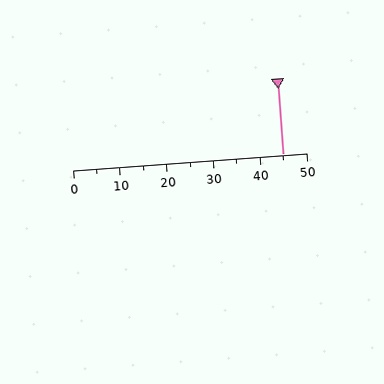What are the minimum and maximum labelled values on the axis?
The axis runs from 0 to 50.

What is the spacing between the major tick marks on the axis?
The major ticks are spaced 10 apart.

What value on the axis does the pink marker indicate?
The marker indicates approximately 45.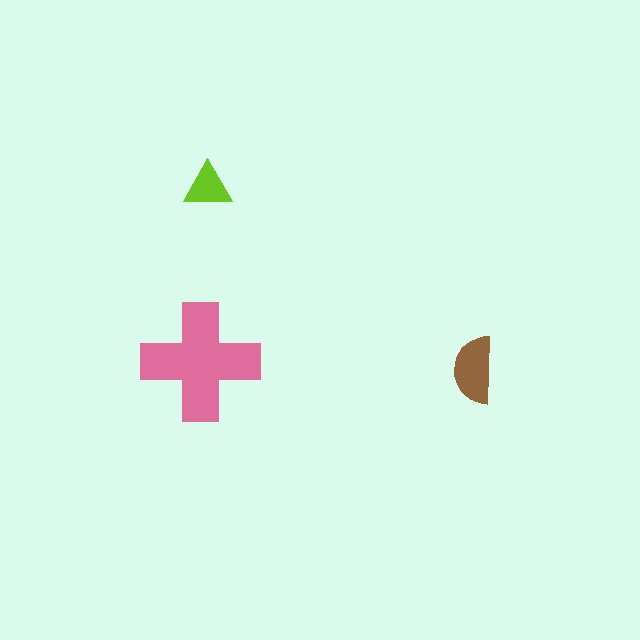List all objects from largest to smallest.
The pink cross, the brown semicircle, the lime triangle.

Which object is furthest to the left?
The pink cross is leftmost.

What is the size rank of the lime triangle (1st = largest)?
3rd.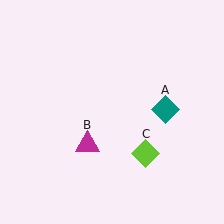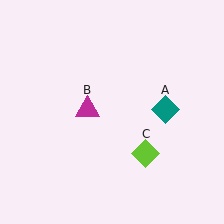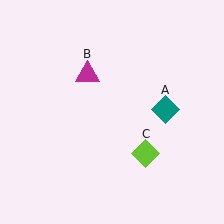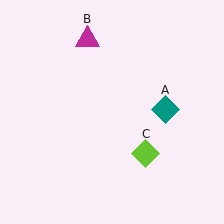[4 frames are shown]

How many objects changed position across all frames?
1 object changed position: magenta triangle (object B).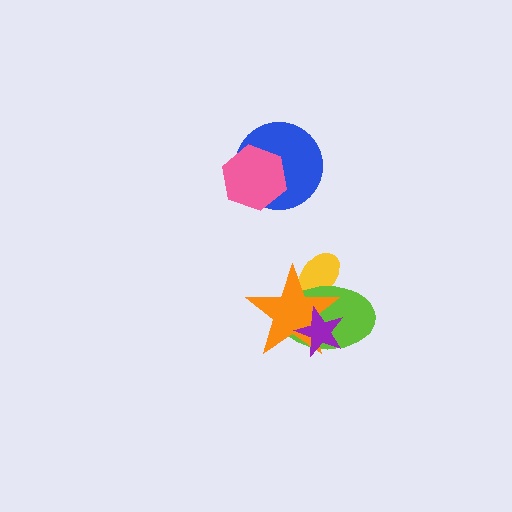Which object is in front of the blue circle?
The pink hexagon is in front of the blue circle.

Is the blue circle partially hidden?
Yes, it is partially covered by another shape.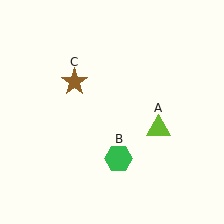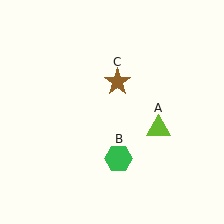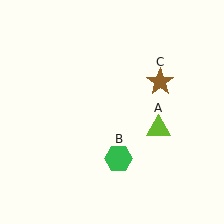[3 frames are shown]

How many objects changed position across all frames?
1 object changed position: brown star (object C).